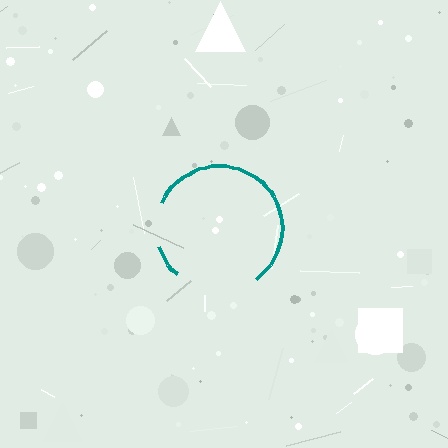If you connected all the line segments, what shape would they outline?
They would outline a circle.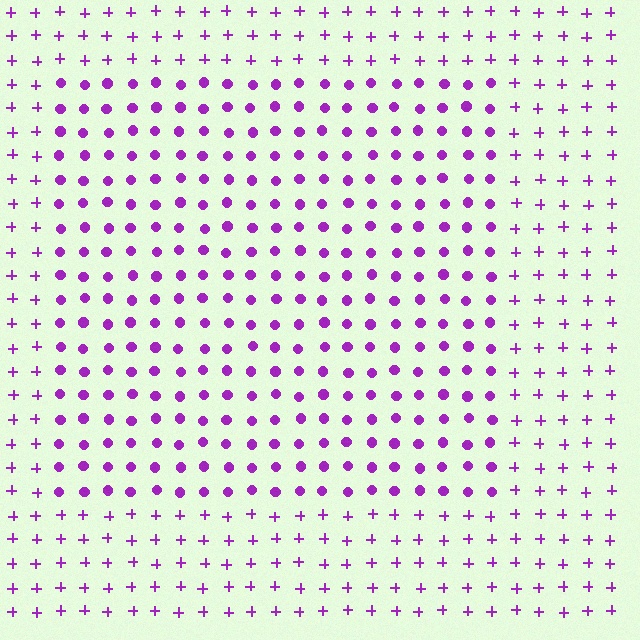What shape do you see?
I see a rectangle.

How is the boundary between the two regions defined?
The boundary is defined by a change in element shape: circles inside vs. plus signs outside. All elements share the same color and spacing.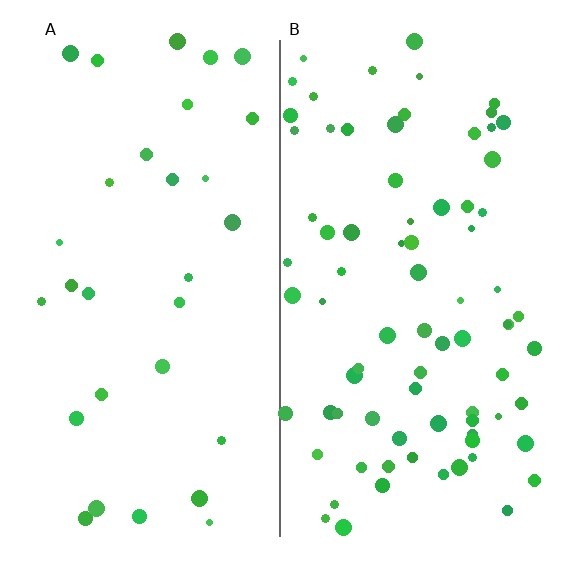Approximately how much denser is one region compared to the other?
Approximately 2.6× — region B over region A.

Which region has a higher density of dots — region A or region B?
B (the right).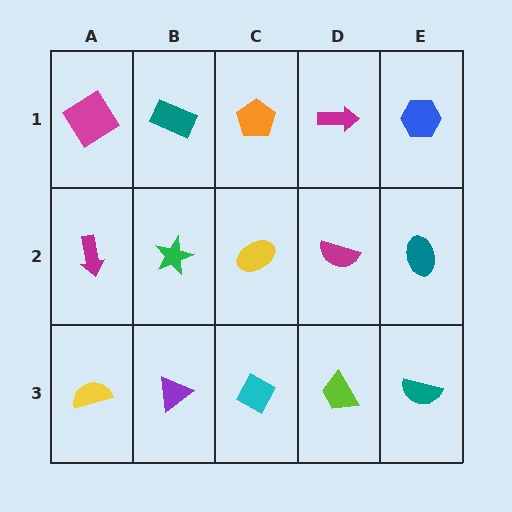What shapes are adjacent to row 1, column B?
A green star (row 2, column B), a magenta diamond (row 1, column A), an orange pentagon (row 1, column C).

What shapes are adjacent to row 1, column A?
A magenta arrow (row 2, column A), a teal rectangle (row 1, column B).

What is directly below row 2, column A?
A yellow semicircle.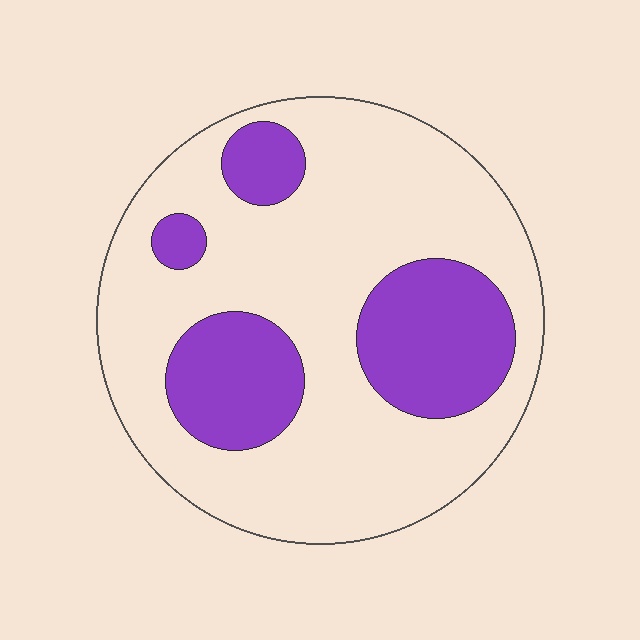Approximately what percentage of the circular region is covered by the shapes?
Approximately 30%.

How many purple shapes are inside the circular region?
4.